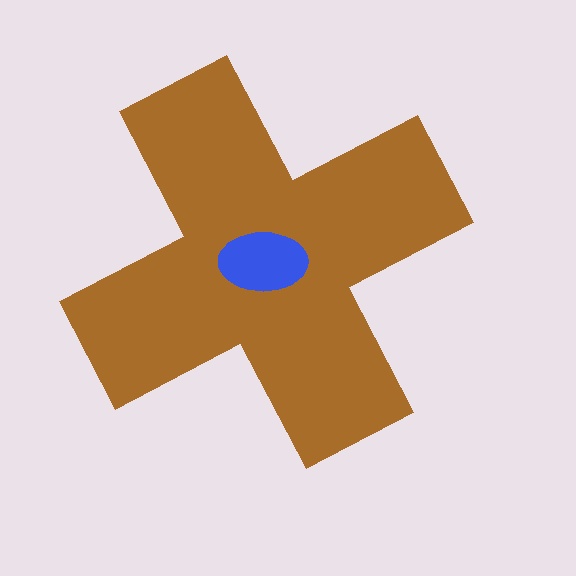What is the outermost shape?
The brown cross.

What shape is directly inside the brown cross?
The blue ellipse.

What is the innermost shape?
The blue ellipse.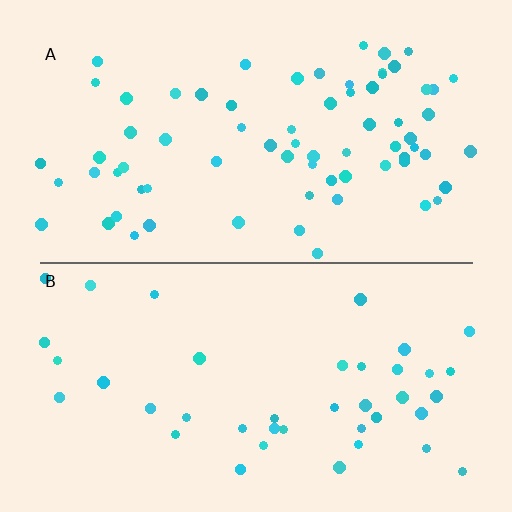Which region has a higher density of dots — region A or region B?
A (the top).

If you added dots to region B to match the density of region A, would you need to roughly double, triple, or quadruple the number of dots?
Approximately double.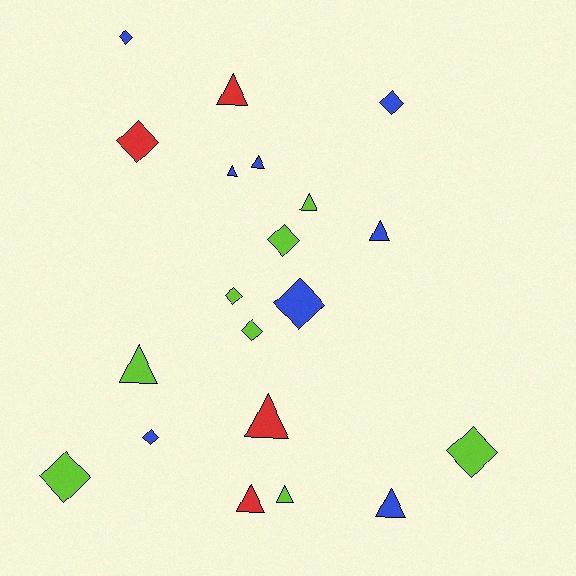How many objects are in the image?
There are 20 objects.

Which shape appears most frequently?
Triangle, with 10 objects.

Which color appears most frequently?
Lime, with 8 objects.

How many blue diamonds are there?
There are 4 blue diamonds.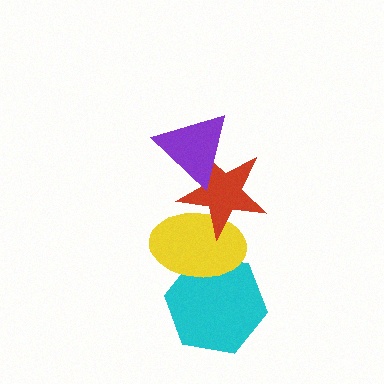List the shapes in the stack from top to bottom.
From top to bottom: the purple triangle, the red star, the yellow ellipse, the cyan hexagon.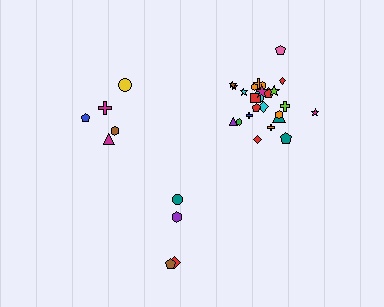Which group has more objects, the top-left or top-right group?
The top-right group.